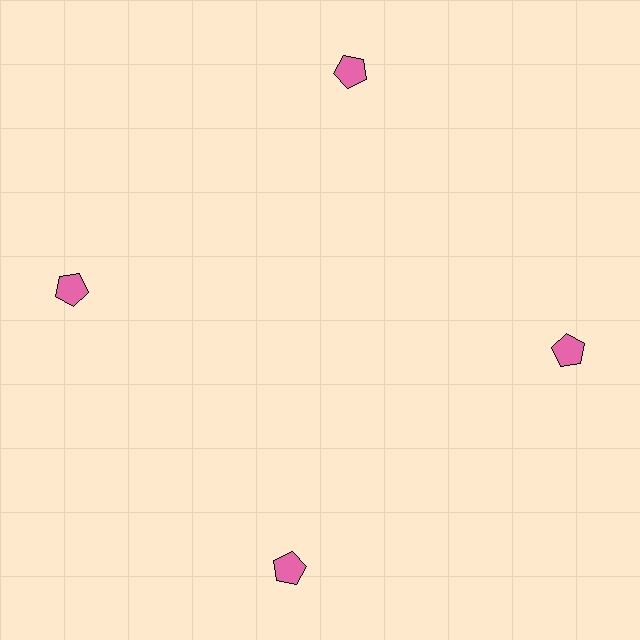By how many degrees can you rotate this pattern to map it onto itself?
The pattern maps onto itself every 90 degrees of rotation.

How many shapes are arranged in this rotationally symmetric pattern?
There are 4 shapes, arranged in 4 groups of 1.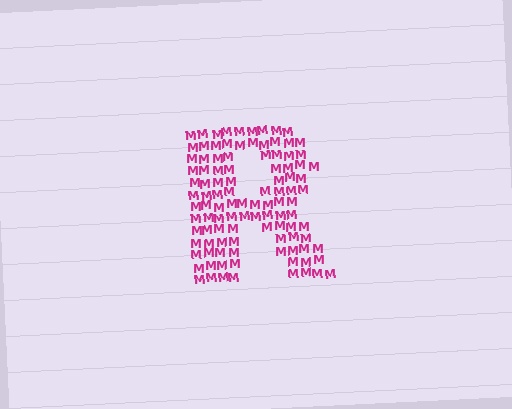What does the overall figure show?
The overall figure shows the letter R.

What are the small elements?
The small elements are letter M's.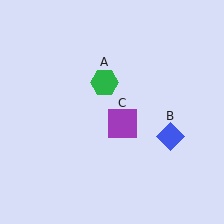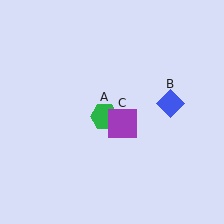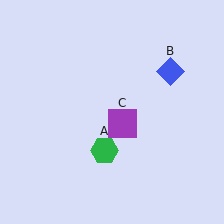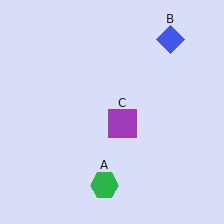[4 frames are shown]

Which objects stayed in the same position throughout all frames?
Purple square (object C) remained stationary.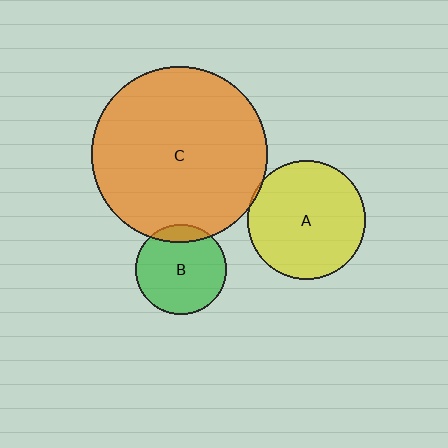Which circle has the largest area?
Circle C (orange).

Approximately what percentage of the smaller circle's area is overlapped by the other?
Approximately 10%.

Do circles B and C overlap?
Yes.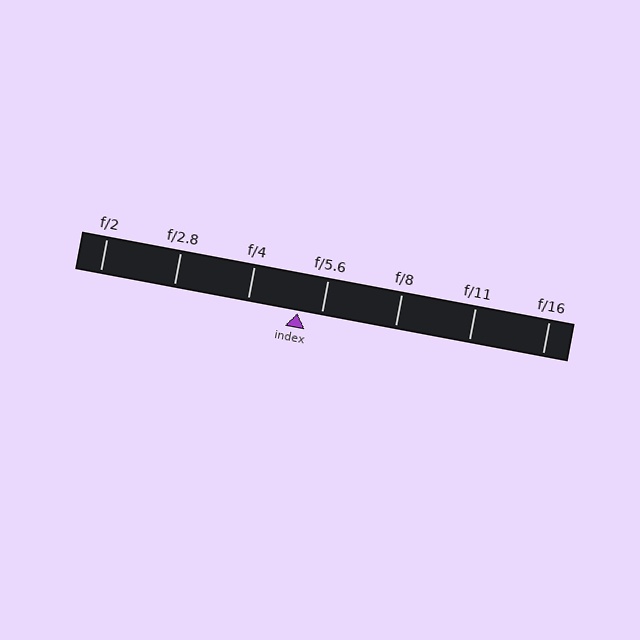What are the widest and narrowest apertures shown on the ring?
The widest aperture shown is f/2 and the narrowest is f/16.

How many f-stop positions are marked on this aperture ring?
There are 7 f-stop positions marked.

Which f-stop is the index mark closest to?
The index mark is closest to f/5.6.